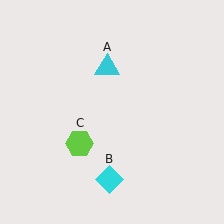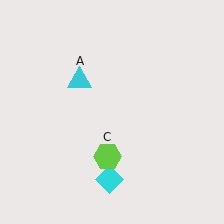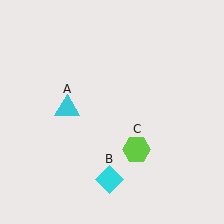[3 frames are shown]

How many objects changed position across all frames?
2 objects changed position: cyan triangle (object A), lime hexagon (object C).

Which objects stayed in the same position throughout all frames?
Cyan diamond (object B) remained stationary.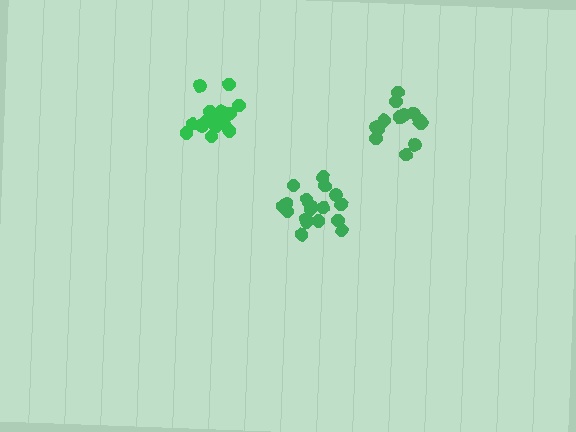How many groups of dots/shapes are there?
There are 3 groups.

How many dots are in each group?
Group 1: 19 dots, Group 2: 18 dots, Group 3: 15 dots (52 total).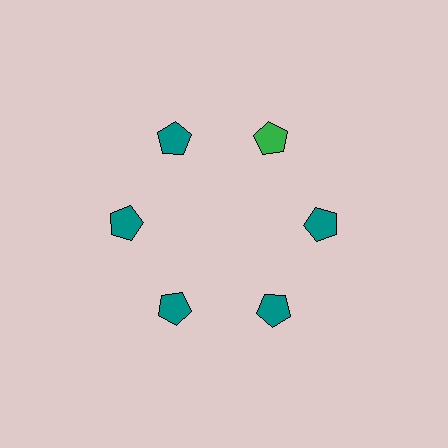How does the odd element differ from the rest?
It has a different color: green instead of teal.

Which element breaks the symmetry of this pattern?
The green pentagon at roughly the 1 o'clock position breaks the symmetry. All other shapes are teal pentagons.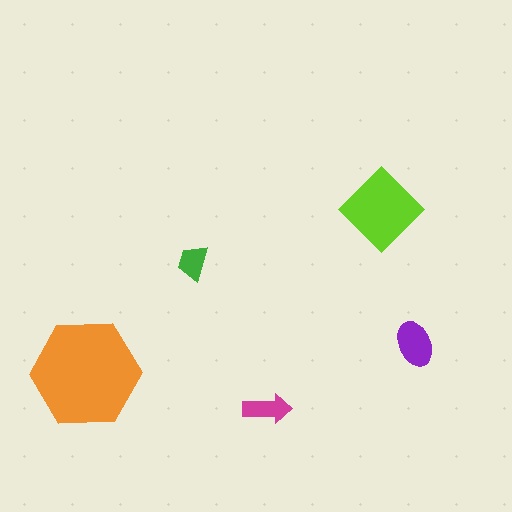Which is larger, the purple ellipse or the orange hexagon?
The orange hexagon.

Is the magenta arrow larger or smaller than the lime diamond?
Smaller.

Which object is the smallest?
The green trapezoid.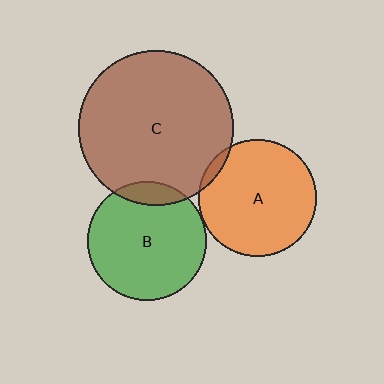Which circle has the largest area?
Circle C (brown).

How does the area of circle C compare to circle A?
Approximately 1.8 times.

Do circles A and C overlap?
Yes.